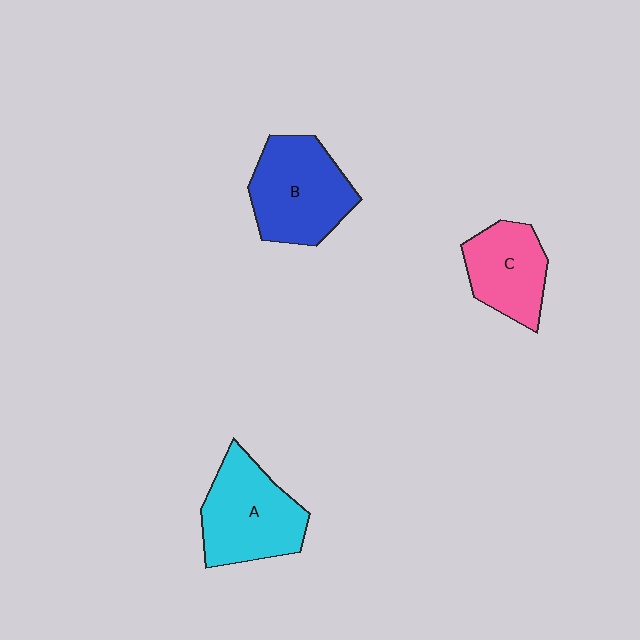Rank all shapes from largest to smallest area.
From largest to smallest: B (blue), A (cyan), C (pink).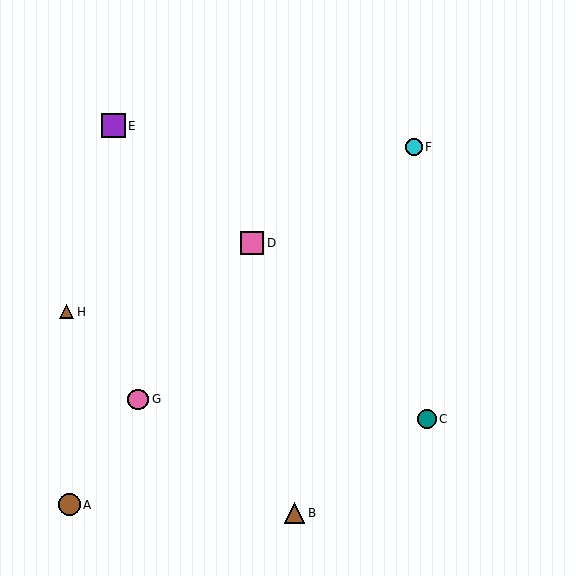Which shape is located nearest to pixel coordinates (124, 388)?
The pink circle (labeled G) at (138, 400) is nearest to that location.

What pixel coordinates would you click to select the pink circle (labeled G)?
Click at (138, 400) to select the pink circle G.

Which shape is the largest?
The purple square (labeled E) is the largest.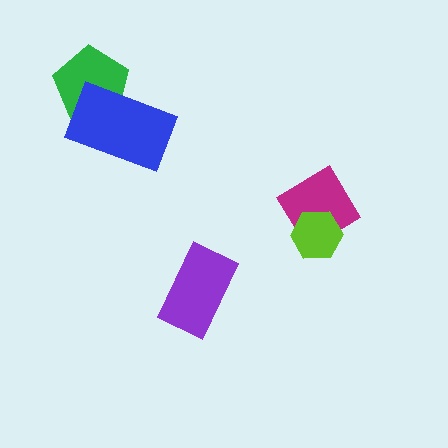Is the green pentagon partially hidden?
Yes, it is partially covered by another shape.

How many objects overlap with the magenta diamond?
1 object overlaps with the magenta diamond.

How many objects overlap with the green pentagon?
1 object overlaps with the green pentagon.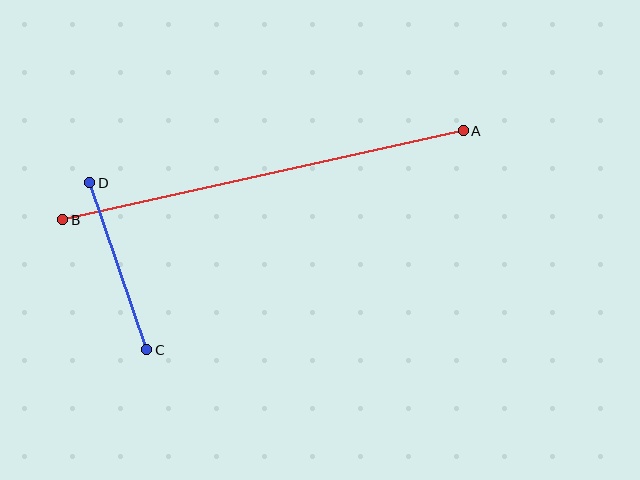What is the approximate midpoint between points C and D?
The midpoint is at approximately (118, 266) pixels.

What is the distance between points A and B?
The distance is approximately 411 pixels.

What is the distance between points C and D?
The distance is approximately 177 pixels.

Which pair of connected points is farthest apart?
Points A and B are farthest apart.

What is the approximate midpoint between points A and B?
The midpoint is at approximately (263, 175) pixels.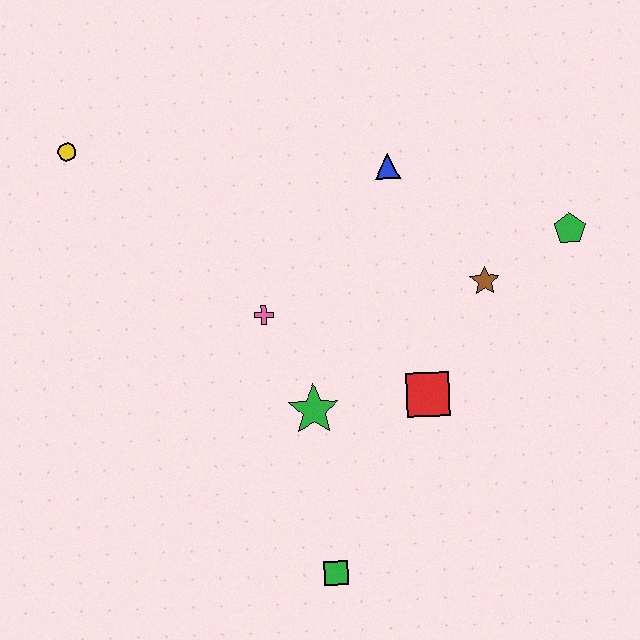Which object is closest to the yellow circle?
The pink cross is closest to the yellow circle.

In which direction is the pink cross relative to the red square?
The pink cross is to the left of the red square.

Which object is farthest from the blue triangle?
The green square is farthest from the blue triangle.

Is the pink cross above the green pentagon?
No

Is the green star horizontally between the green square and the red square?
No